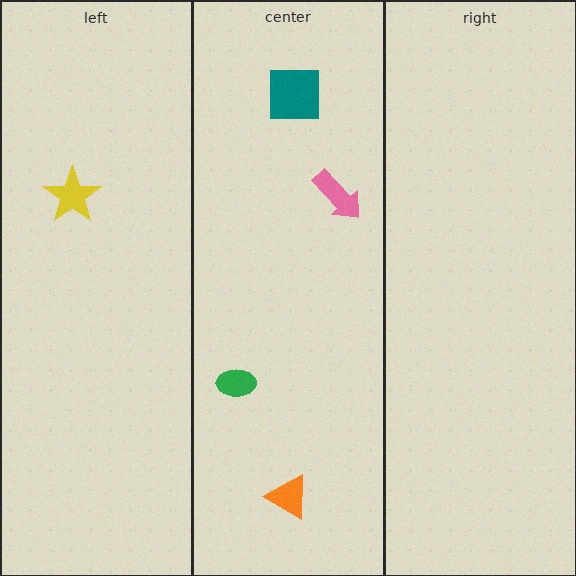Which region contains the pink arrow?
The center region.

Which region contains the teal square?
The center region.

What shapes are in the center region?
The green ellipse, the orange triangle, the pink arrow, the teal square.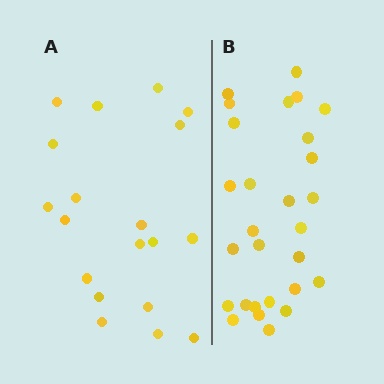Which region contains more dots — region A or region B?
Region B (the right region) has more dots.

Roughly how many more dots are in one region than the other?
Region B has roughly 8 or so more dots than region A.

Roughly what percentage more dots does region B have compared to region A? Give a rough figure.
About 45% more.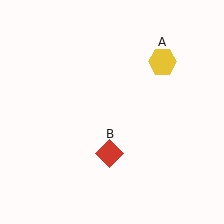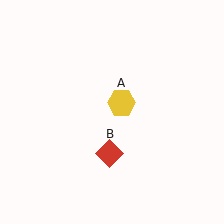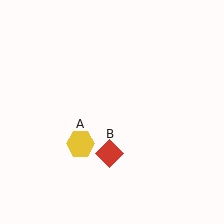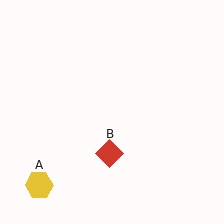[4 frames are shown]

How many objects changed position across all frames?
1 object changed position: yellow hexagon (object A).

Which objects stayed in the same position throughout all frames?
Red diamond (object B) remained stationary.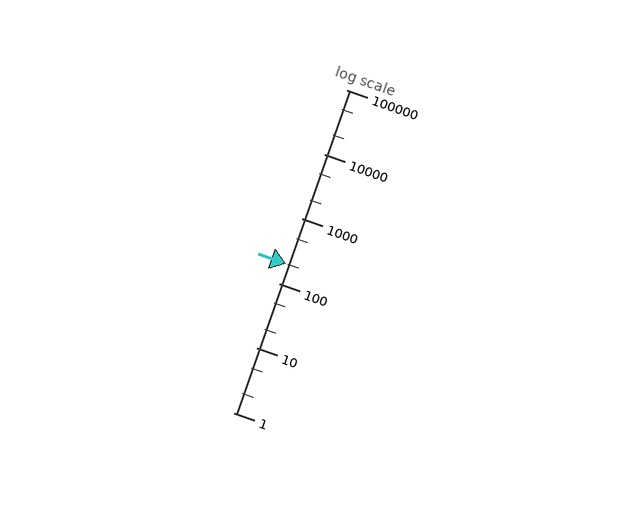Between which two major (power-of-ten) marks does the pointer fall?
The pointer is between 100 and 1000.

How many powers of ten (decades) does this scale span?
The scale spans 5 decades, from 1 to 100000.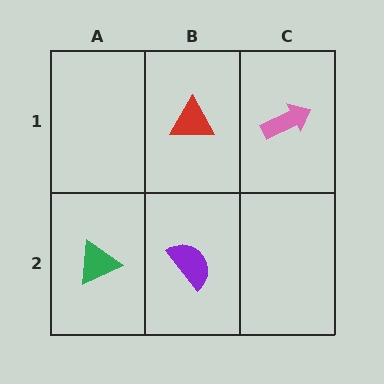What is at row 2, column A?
A green triangle.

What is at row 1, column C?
A pink arrow.